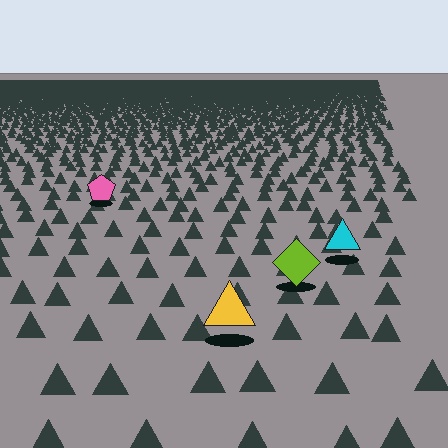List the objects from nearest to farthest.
From nearest to farthest: the yellow triangle, the lime diamond, the cyan triangle, the pink pentagon.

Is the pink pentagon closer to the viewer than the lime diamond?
No. The lime diamond is closer — you can tell from the texture gradient: the ground texture is coarser near it.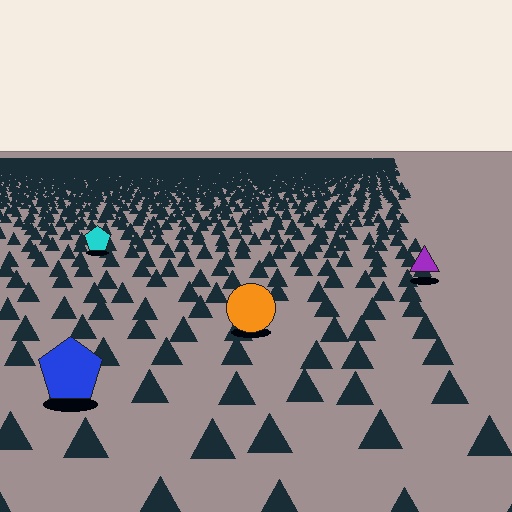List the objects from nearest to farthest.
From nearest to farthest: the blue pentagon, the orange circle, the purple triangle, the cyan pentagon.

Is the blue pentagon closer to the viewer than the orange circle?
Yes. The blue pentagon is closer — you can tell from the texture gradient: the ground texture is coarser near it.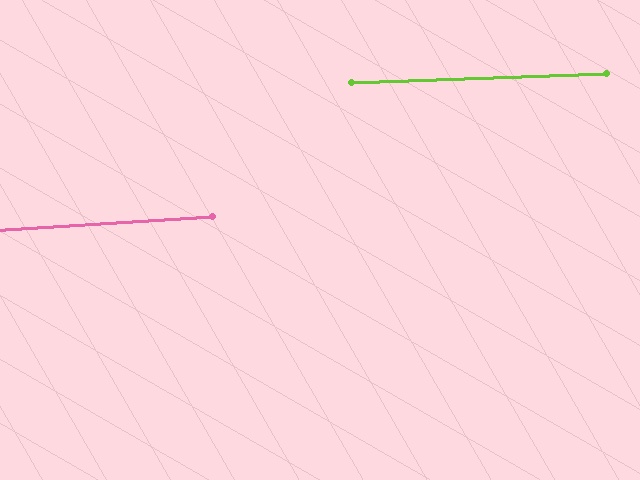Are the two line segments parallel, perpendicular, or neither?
Parallel — their directions differ by only 1.5°.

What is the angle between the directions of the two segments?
Approximately 2 degrees.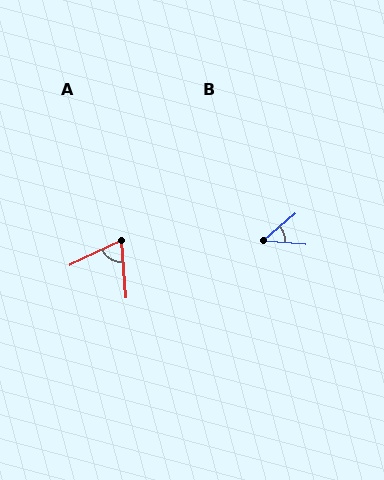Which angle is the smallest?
B, at approximately 45 degrees.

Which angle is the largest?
A, at approximately 69 degrees.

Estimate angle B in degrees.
Approximately 45 degrees.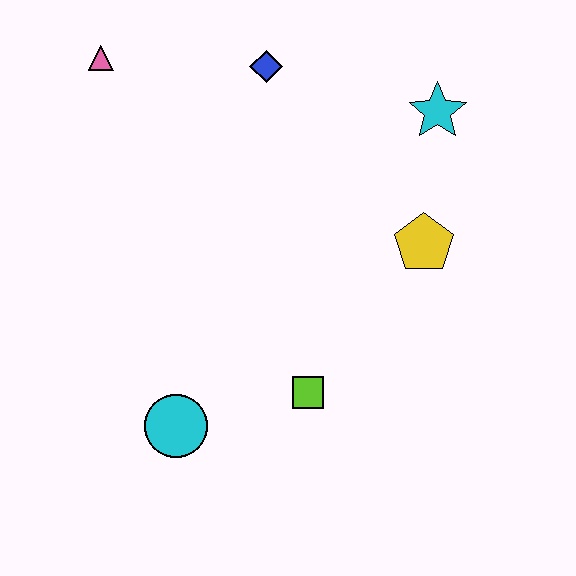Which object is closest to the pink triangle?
The blue diamond is closest to the pink triangle.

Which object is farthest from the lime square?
The pink triangle is farthest from the lime square.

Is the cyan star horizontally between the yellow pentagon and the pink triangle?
No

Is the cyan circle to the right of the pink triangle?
Yes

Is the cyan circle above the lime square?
No